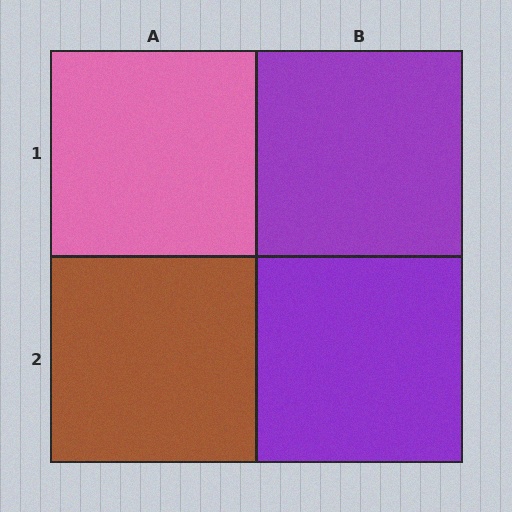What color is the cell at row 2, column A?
Brown.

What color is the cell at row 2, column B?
Purple.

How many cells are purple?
2 cells are purple.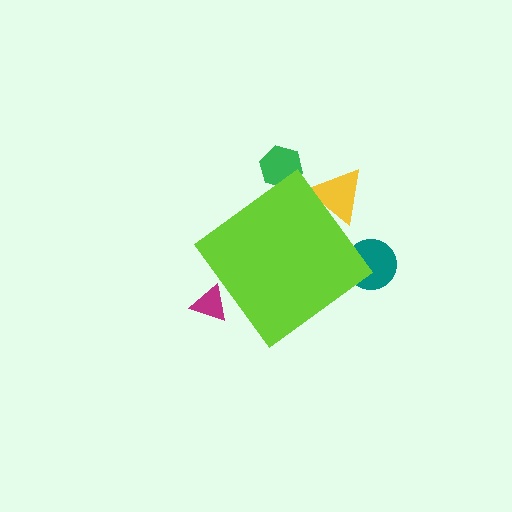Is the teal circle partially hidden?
Yes, the teal circle is partially hidden behind the lime diamond.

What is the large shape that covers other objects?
A lime diamond.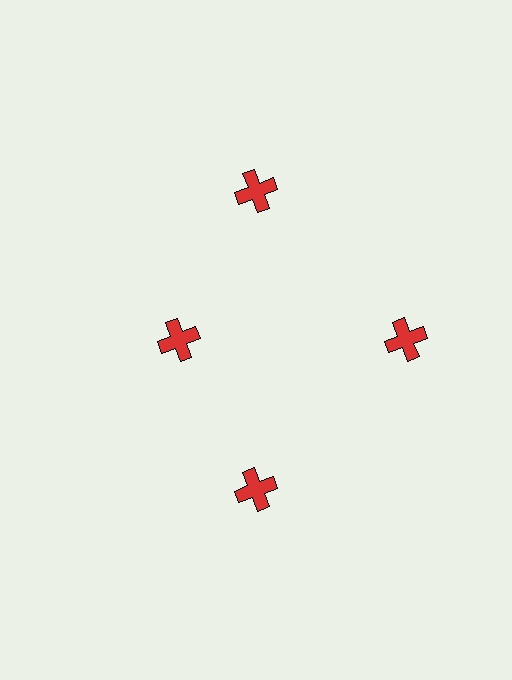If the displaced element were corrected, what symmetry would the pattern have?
It would have 4-fold rotational symmetry — the pattern would map onto itself every 90 degrees.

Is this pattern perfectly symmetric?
No. The 4 red crosses are arranged in a ring, but one element near the 9 o'clock position is pulled inward toward the center, breaking the 4-fold rotational symmetry.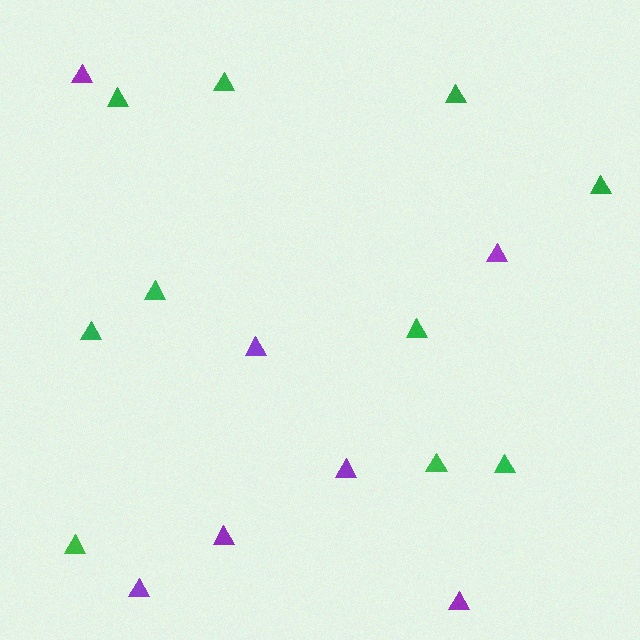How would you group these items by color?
There are 2 groups: one group of purple triangles (7) and one group of green triangles (10).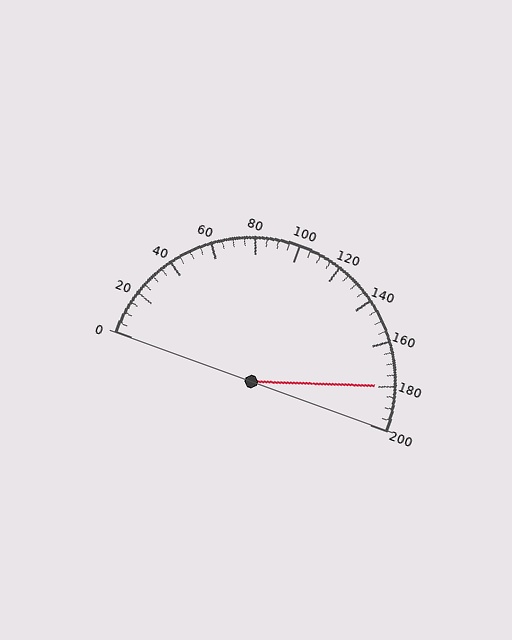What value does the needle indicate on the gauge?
The needle indicates approximately 180.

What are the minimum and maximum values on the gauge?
The gauge ranges from 0 to 200.